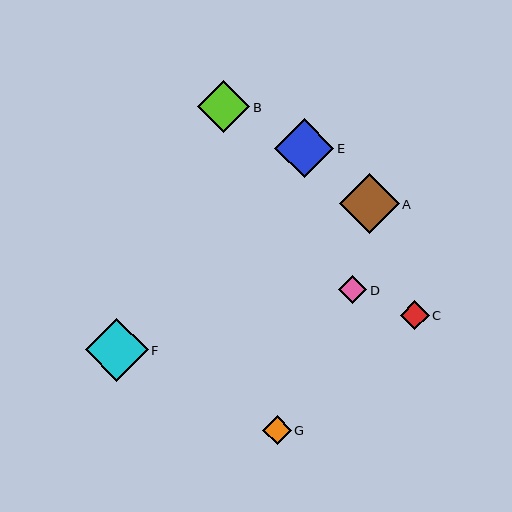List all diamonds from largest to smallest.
From largest to smallest: F, A, E, B, C, G, D.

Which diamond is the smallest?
Diamond D is the smallest with a size of approximately 28 pixels.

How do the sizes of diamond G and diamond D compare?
Diamond G and diamond D are approximately the same size.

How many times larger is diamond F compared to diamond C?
Diamond F is approximately 2.2 times the size of diamond C.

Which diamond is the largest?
Diamond F is the largest with a size of approximately 63 pixels.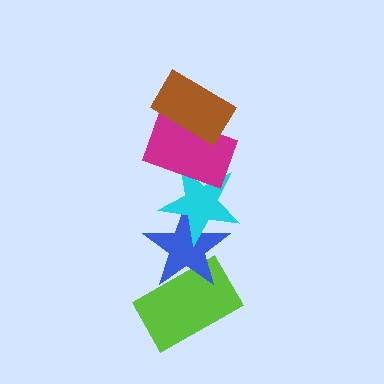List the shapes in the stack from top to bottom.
From top to bottom: the brown rectangle, the magenta rectangle, the cyan star, the blue star, the lime rectangle.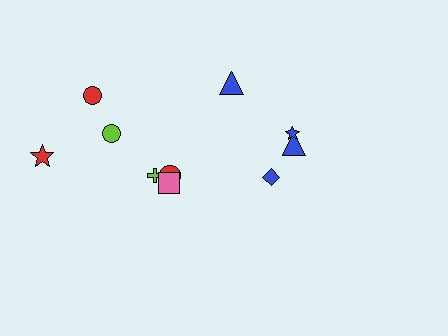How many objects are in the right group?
There are 4 objects.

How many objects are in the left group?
There are 6 objects.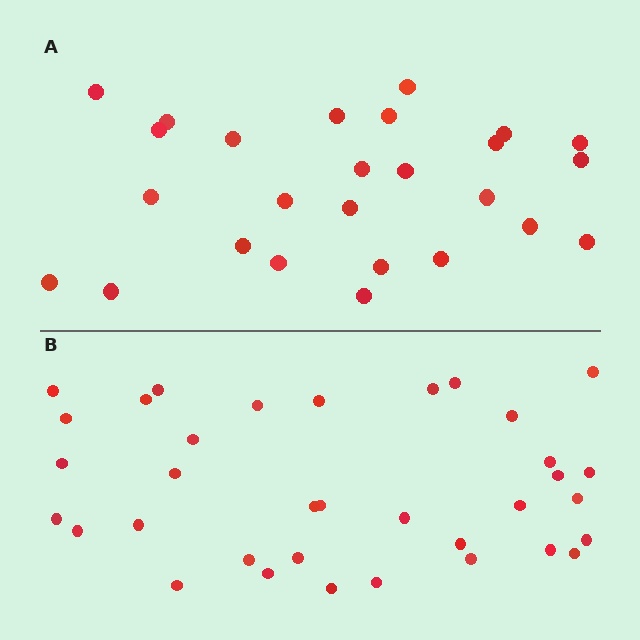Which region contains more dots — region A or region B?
Region B (the bottom region) has more dots.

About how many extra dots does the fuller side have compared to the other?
Region B has roughly 8 or so more dots than region A.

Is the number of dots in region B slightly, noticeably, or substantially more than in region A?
Region B has noticeably more, but not dramatically so. The ratio is roughly 1.3 to 1.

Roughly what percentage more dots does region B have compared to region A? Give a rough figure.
About 35% more.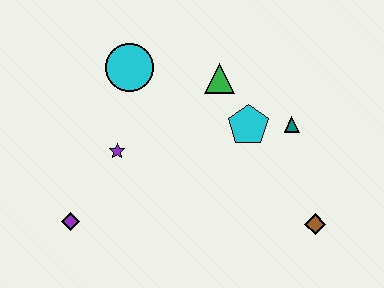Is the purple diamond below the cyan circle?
Yes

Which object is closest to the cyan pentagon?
The teal triangle is closest to the cyan pentagon.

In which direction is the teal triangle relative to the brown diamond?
The teal triangle is above the brown diamond.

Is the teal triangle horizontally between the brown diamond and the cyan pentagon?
Yes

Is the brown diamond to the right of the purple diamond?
Yes